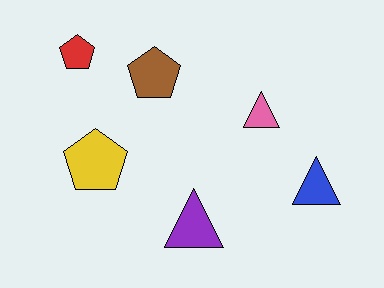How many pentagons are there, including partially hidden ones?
There are 3 pentagons.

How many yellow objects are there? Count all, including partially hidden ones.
There is 1 yellow object.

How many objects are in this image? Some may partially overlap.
There are 6 objects.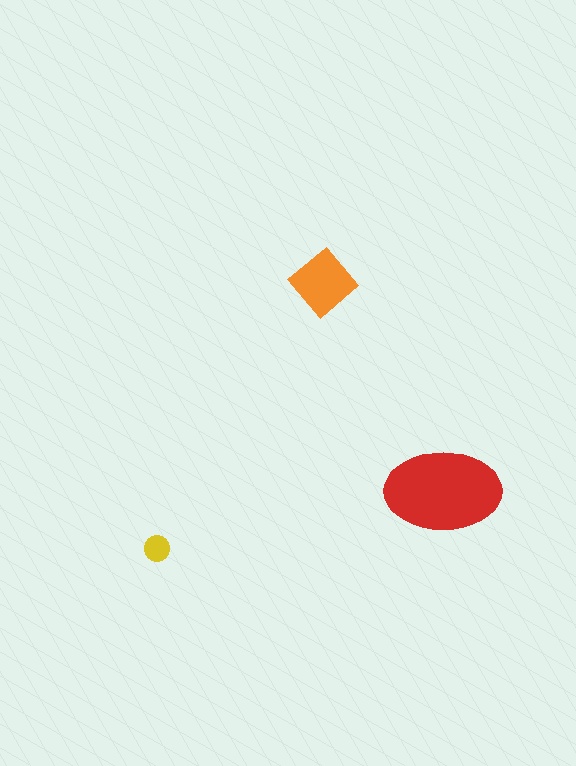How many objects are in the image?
There are 3 objects in the image.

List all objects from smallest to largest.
The yellow circle, the orange diamond, the red ellipse.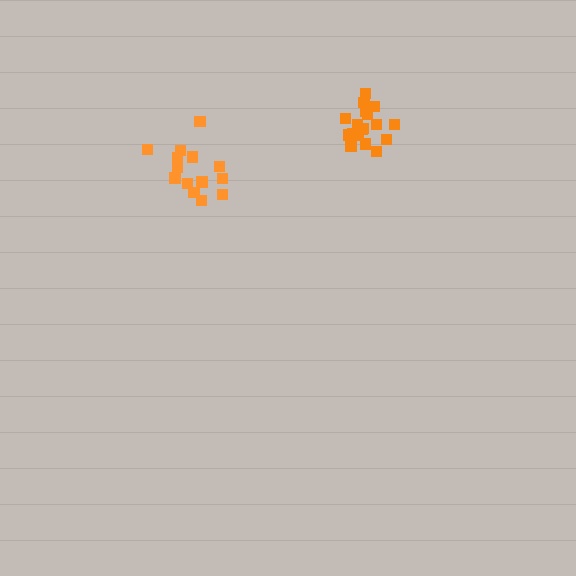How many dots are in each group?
Group 1: 18 dots, Group 2: 14 dots (32 total).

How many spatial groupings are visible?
There are 2 spatial groupings.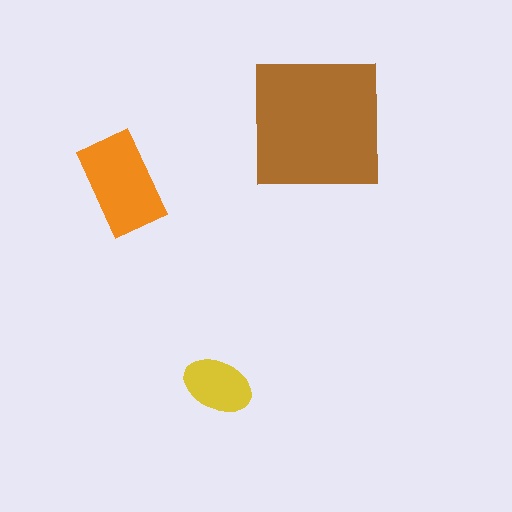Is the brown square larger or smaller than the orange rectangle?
Larger.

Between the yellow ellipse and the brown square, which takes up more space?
The brown square.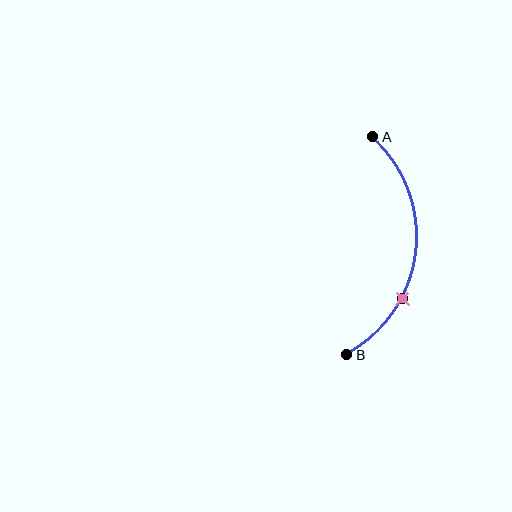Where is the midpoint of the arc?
The arc midpoint is the point on the curve farthest from the straight line joining A and B. It sits to the right of that line.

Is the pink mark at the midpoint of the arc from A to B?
No. The pink mark lies on the arc but is closer to endpoint B. The arc midpoint would be at the point on the curve equidistant along the arc from both A and B.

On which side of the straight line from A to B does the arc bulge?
The arc bulges to the right of the straight line connecting A and B.